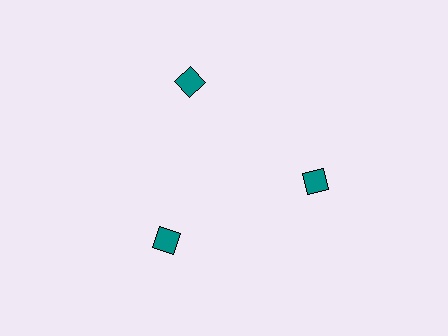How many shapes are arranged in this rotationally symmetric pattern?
There are 3 shapes, arranged in 3 groups of 1.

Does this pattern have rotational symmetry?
Yes, this pattern has 3-fold rotational symmetry. It looks the same after rotating 120 degrees around the center.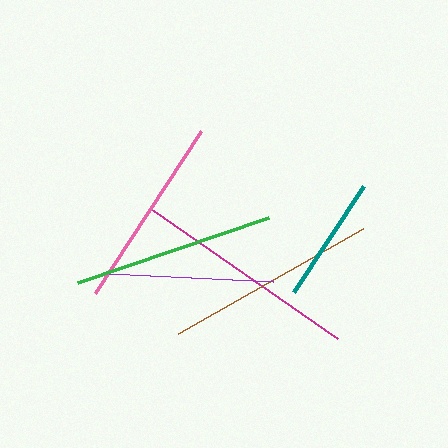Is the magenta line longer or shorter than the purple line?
The magenta line is longer than the purple line.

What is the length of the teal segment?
The teal segment is approximately 128 pixels long.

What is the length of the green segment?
The green segment is approximately 202 pixels long.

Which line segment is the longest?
The magenta line is the longest at approximately 228 pixels.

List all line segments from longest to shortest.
From longest to shortest: magenta, brown, green, pink, purple, teal.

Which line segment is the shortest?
The teal line is the shortest at approximately 128 pixels.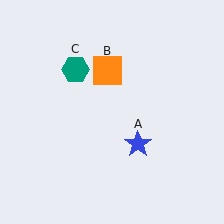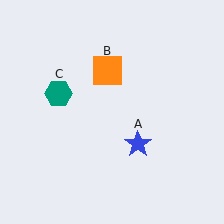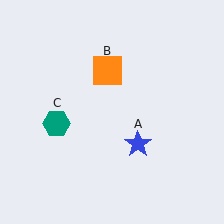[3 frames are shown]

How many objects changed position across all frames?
1 object changed position: teal hexagon (object C).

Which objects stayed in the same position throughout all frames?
Blue star (object A) and orange square (object B) remained stationary.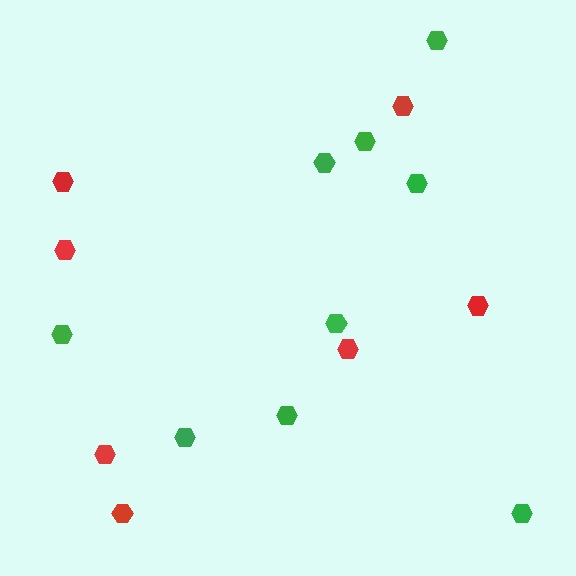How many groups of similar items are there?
There are 2 groups: one group of green hexagons (9) and one group of red hexagons (7).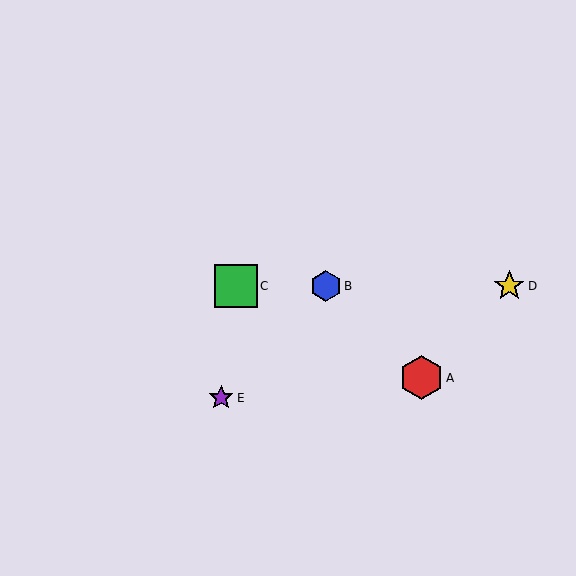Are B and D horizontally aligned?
Yes, both are at y≈286.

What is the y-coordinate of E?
Object E is at y≈398.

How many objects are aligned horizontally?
3 objects (B, C, D) are aligned horizontally.